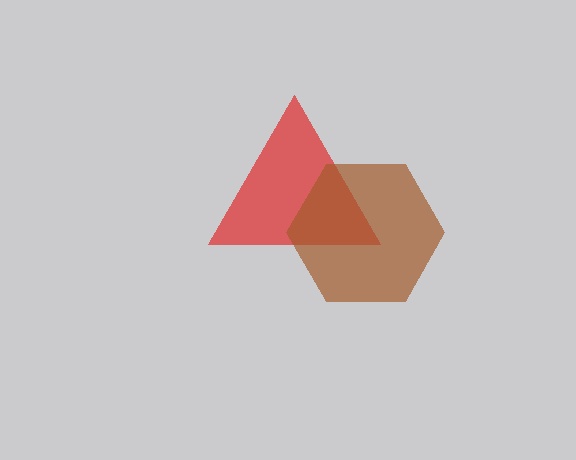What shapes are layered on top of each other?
The layered shapes are: a red triangle, a brown hexagon.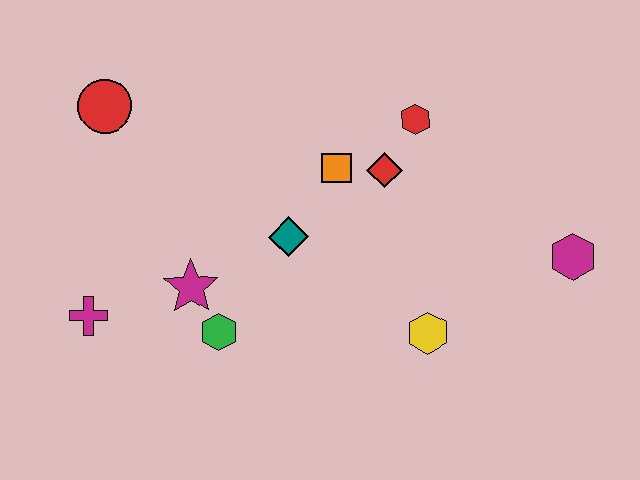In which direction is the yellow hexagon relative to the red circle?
The yellow hexagon is to the right of the red circle.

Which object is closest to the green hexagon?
The magenta star is closest to the green hexagon.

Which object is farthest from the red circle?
The magenta hexagon is farthest from the red circle.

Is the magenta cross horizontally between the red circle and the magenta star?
No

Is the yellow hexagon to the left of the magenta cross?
No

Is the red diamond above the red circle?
No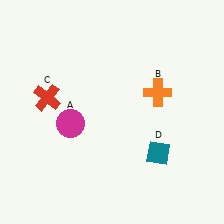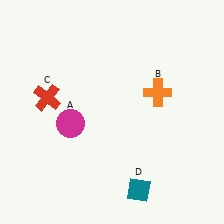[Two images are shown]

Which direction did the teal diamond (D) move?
The teal diamond (D) moved down.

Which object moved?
The teal diamond (D) moved down.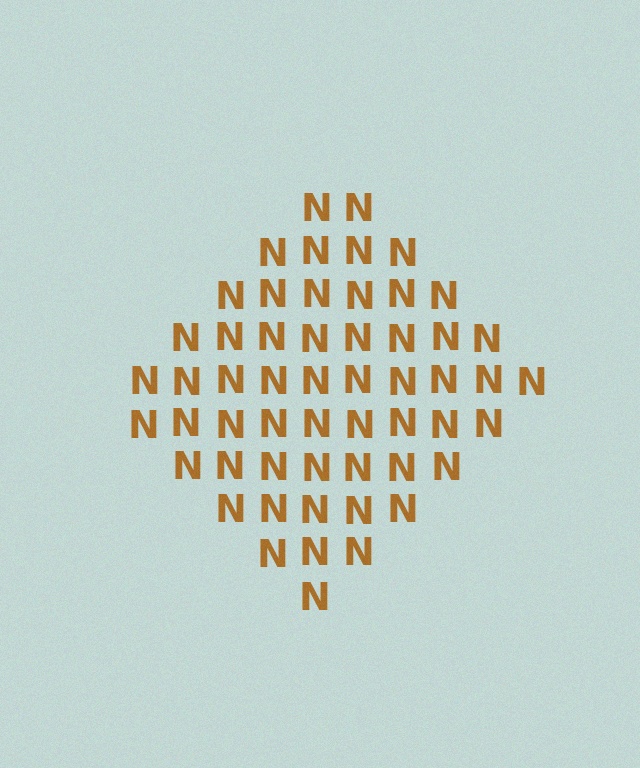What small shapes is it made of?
It is made of small letter N's.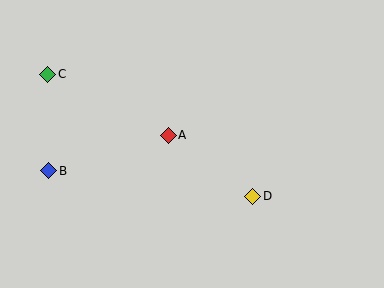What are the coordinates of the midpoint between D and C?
The midpoint between D and C is at (150, 135).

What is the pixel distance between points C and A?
The distance between C and A is 135 pixels.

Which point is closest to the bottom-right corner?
Point D is closest to the bottom-right corner.